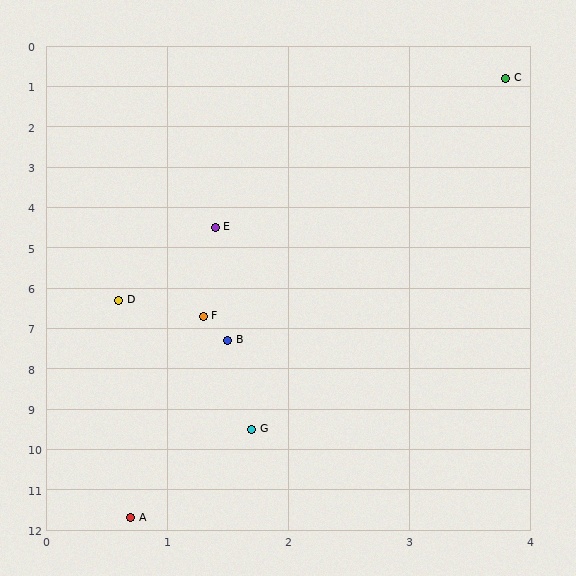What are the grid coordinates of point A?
Point A is at approximately (0.7, 11.7).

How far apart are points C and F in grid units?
Points C and F are about 6.4 grid units apart.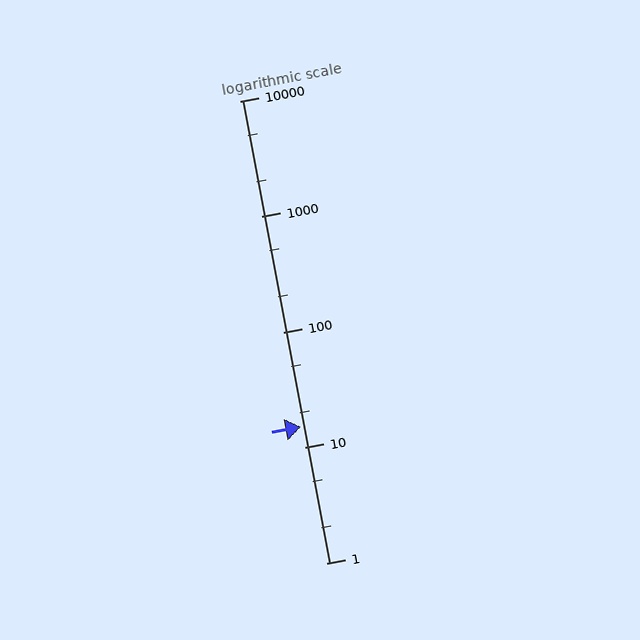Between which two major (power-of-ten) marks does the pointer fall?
The pointer is between 10 and 100.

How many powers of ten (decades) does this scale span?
The scale spans 4 decades, from 1 to 10000.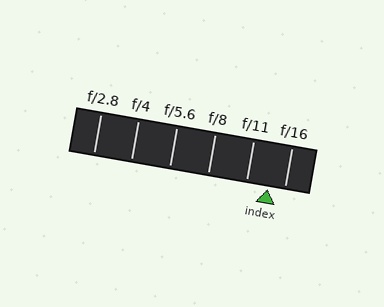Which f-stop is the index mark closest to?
The index mark is closest to f/16.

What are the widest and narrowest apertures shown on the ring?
The widest aperture shown is f/2.8 and the narrowest is f/16.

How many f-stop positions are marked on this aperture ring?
There are 6 f-stop positions marked.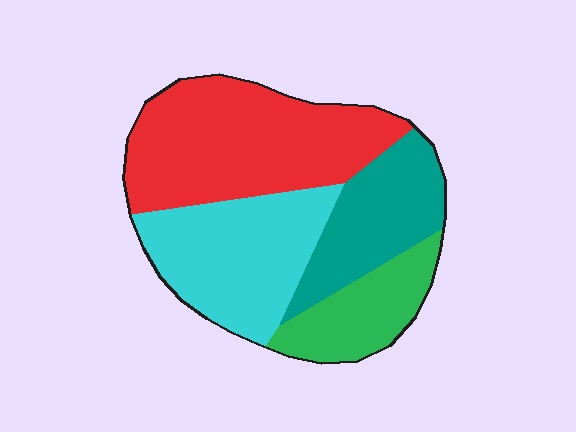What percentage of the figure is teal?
Teal covers 20% of the figure.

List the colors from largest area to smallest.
From largest to smallest: red, cyan, teal, green.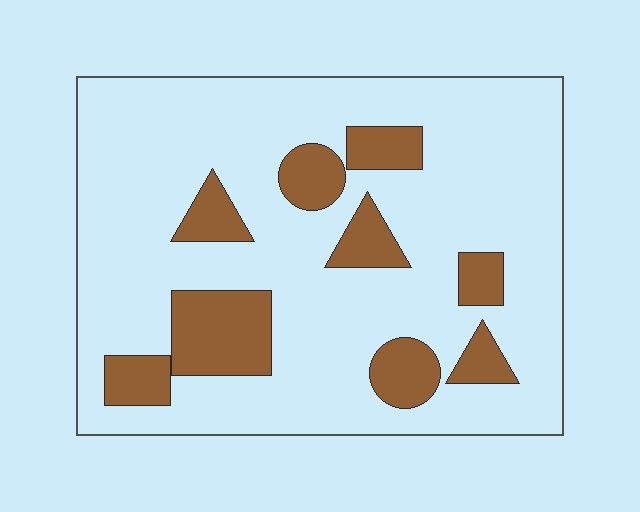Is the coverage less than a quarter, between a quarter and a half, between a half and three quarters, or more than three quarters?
Less than a quarter.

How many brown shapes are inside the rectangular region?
9.